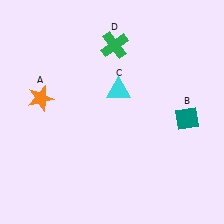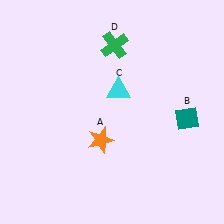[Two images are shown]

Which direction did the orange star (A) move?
The orange star (A) moved right.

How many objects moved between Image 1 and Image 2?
1 object moved between the two images.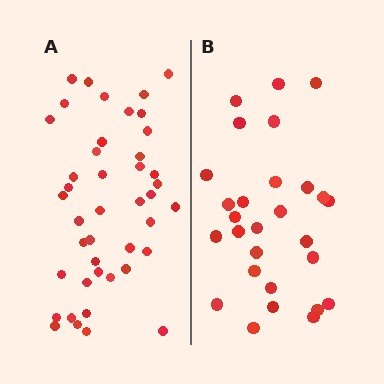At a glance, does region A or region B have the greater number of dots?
Region A (the left region) has more dots.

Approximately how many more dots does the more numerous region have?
Region A has approximately 15 more dots than region B.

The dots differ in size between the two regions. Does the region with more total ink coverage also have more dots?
No. Region B has more total ink coverage because its dots are larger, but region A actually contains more individual dots. Total area can be misleading — the number of items is what matters here.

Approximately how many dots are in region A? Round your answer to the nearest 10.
About 40 dots. (The exact count is 43, which rounds to 40.)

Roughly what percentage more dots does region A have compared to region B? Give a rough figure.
About 55% more.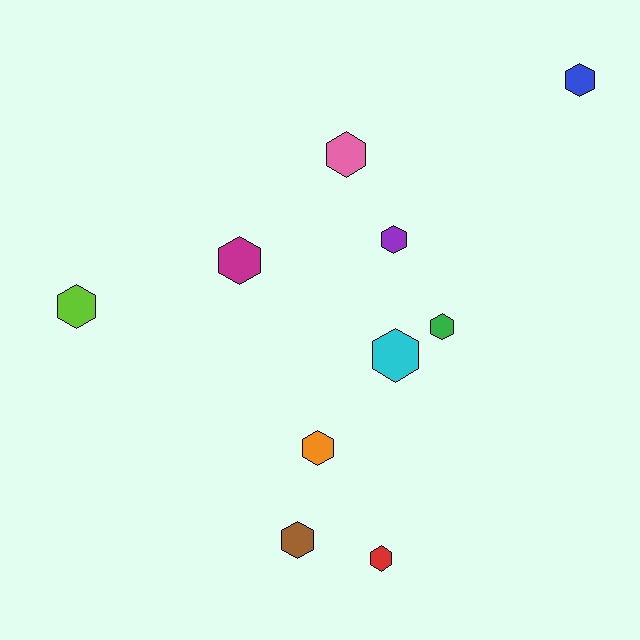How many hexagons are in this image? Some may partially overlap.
There are 10 hexagons.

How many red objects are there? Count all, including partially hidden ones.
There is 1 red object.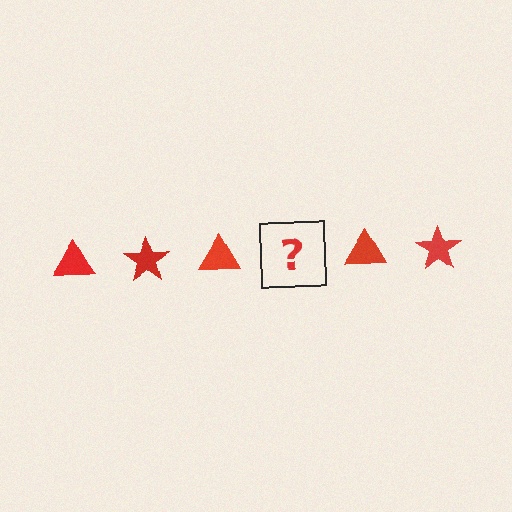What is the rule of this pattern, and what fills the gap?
The rule is that the pattern cycles through triangle, star shapes in red. The gap should be filled with a red star.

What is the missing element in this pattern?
The missing element is a red star.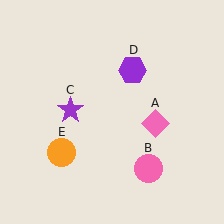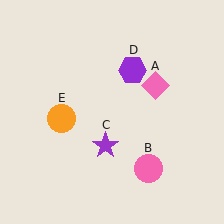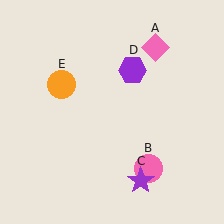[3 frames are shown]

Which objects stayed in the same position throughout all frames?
Pink circle (object B) and purple hexagon (object D) remained stationary.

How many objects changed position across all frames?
3 objects changed position: pink diamond (object A), purple star (object C), orange circle (object E).